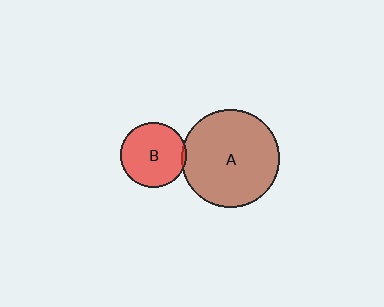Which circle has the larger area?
Circle A (brown).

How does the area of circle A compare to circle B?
Approximately 2.2 times.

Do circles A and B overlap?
Yes.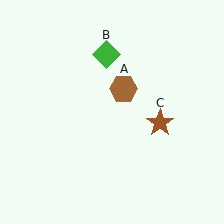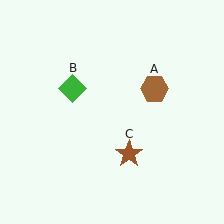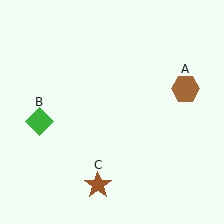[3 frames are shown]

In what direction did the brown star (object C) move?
The brown star (object C) moved down and to the left.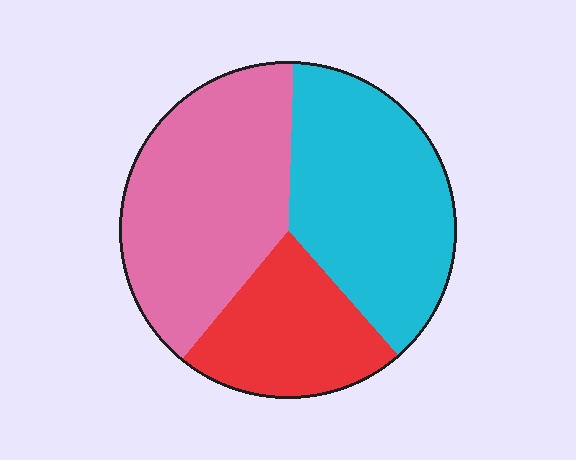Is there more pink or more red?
Pink.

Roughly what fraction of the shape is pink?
Pink takes up about two fifths (2/5) of the shape.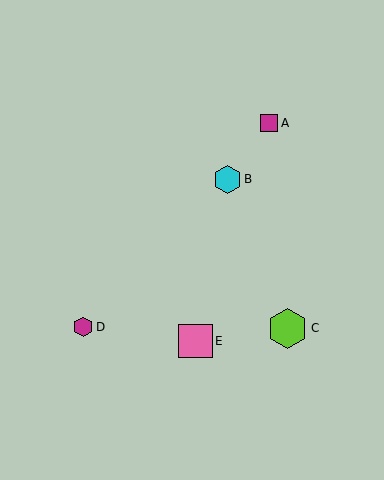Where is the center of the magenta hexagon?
The center of the magenta hexagon is at (83, 327).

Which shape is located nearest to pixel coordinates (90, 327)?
The magenta hexagon (labeled D) at (83, 327) is nearest to that location.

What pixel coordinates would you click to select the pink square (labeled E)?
Click at (195, 341) to select the pink square E.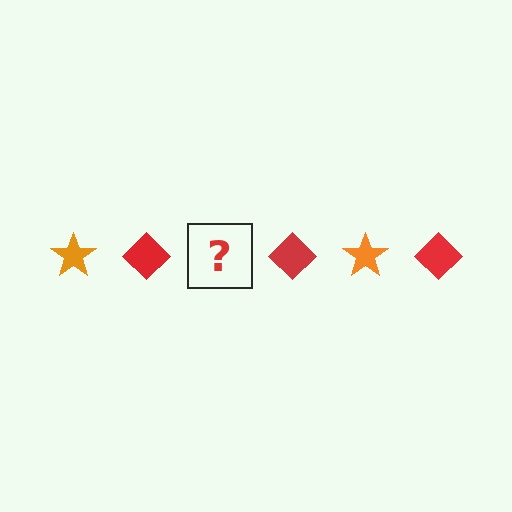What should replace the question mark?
The question mark should be replaced with an orange star.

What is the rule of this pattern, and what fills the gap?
The rule is that the pattern alternates between orange star and red diamond. The gap should be filled with an orange star.